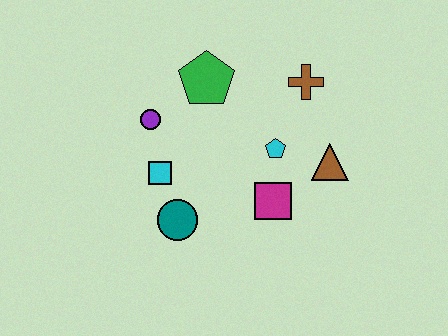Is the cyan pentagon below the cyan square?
No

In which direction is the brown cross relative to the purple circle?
The brown cross is to the right of the purple circle.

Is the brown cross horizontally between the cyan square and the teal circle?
No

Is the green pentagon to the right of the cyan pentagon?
No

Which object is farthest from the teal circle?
The brown cross is farthest from the teal circle.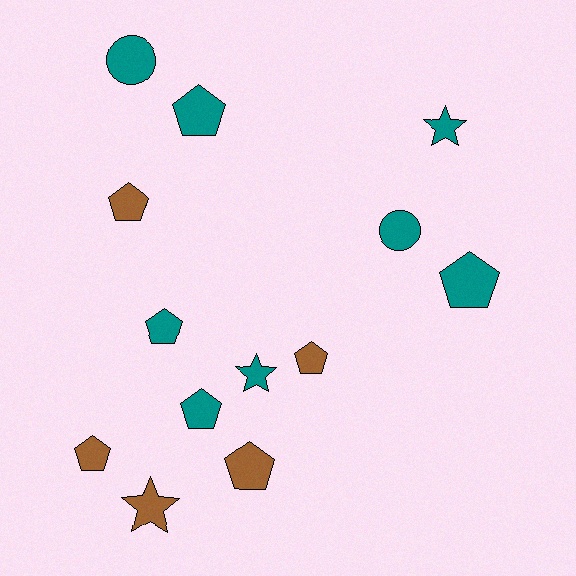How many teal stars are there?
There are 2 teal stars.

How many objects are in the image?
There are 13 objects.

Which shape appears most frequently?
Pentagon, with 8 objects.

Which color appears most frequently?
Teal, with 8 objects.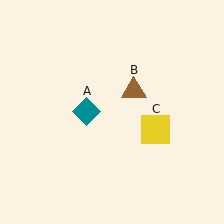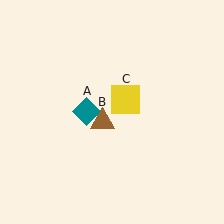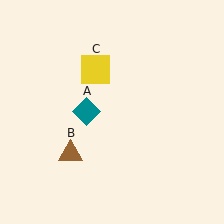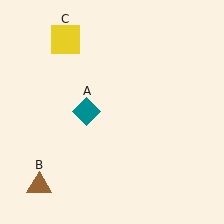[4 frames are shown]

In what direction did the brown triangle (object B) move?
The brown triangle (object B) moved down and to the left.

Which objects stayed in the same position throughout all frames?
Teal diamond (object A) remained stationary.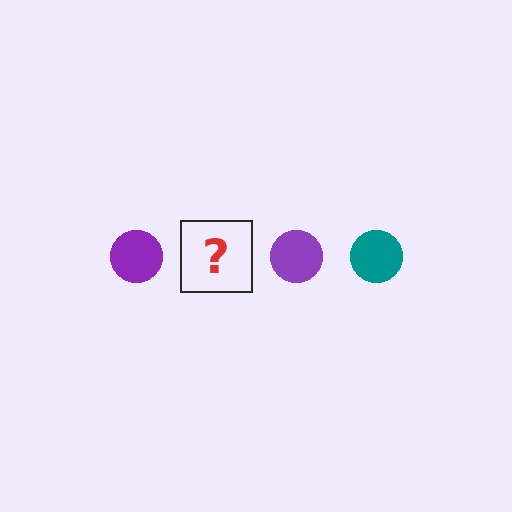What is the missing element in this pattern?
The missing element is a teal circle.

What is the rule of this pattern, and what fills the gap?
The rule is that the pattern cycles through purple, teal circles. The gap should be filled with a teal circle.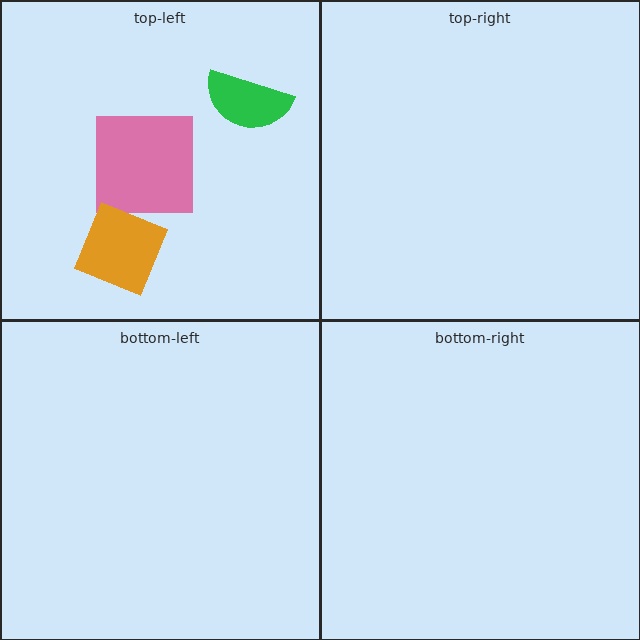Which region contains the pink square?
The top-left region.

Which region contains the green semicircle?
The top-left region.